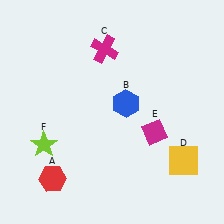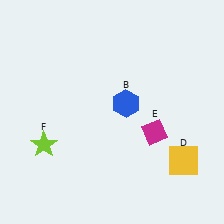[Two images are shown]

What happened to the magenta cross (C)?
The magenta cross (C) was removed in Image 2. It was in the top-left area of Image 1.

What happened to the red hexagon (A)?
The red hexagon (A) was removed in Image 2. It was in the bottom-left area of Image 1.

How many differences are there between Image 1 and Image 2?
There are 2 differences between the two images.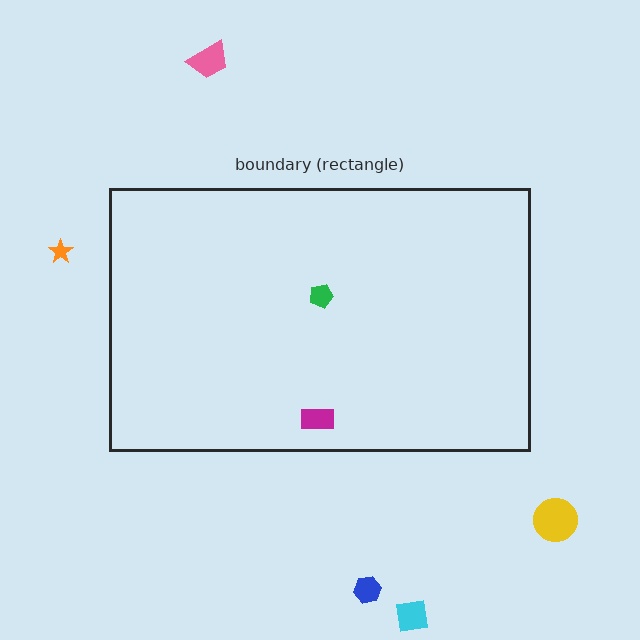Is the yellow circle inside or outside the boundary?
Outside.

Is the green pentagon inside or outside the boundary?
Inside.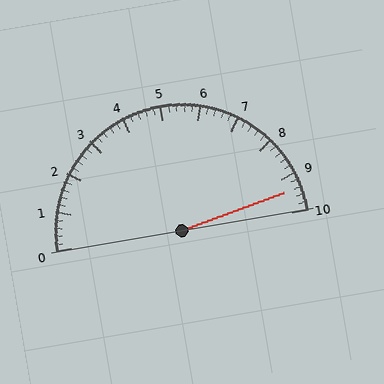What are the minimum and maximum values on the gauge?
The gauge ranges from 0 to 10.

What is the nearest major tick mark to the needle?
The nearest major tick mark is 9.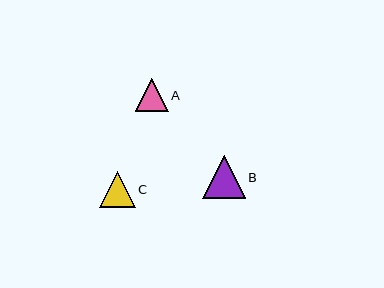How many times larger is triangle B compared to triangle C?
Triangle B is approximately 1.2 times the size of triangle C.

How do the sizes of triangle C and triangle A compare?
Triangle C and triangle A are approximately the same size.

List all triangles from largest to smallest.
From largest to smallest: B, C, A.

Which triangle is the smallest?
Triangle A is the smallest with a size of approximately 33 pixels.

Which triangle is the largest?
Triangle B is the largest with a size of approximately 43 pixels.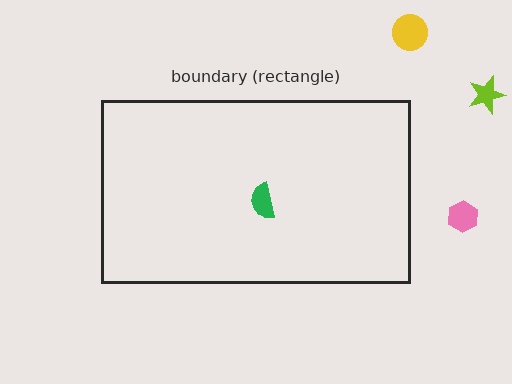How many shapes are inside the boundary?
1 inside, 3 outside.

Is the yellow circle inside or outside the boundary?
Outside.